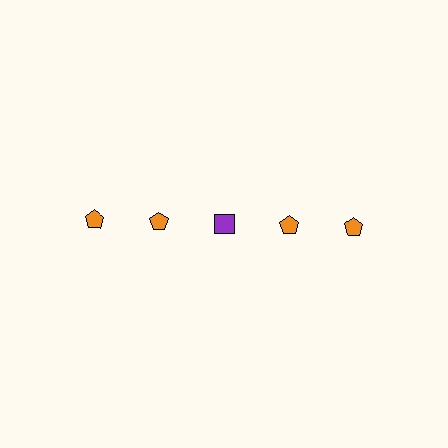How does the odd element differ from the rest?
It differs in both color (purple instead of orange) and shape (square instead of pentagon).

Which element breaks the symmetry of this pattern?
The purple square in the top row, center column breaks the symmetry. All other shapes are orange pentagons.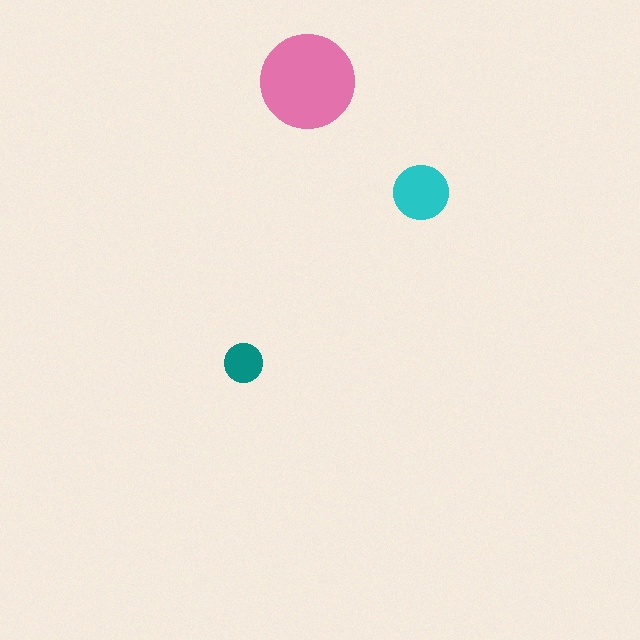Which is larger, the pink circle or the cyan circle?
The pink one.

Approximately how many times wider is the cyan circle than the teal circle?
About 1.5 times wider.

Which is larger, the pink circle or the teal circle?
The pink one.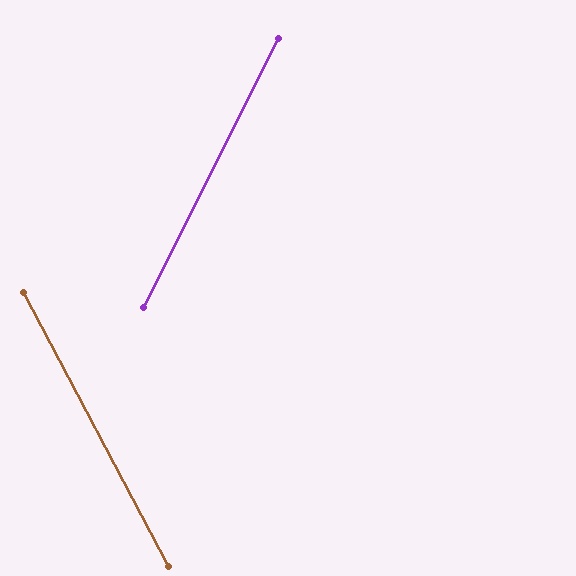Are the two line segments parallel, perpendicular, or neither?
Neither parallel nor perpendicular — they differ by about 54°.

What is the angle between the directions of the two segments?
Approximately 54 degrees.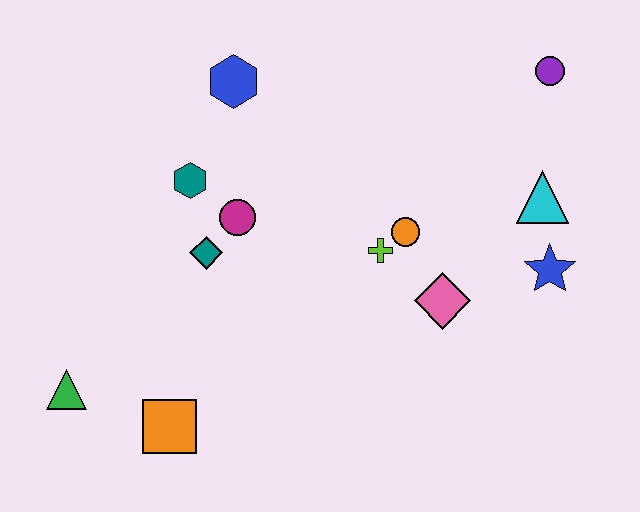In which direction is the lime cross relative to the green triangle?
The lime cross is to the right of the green triangle.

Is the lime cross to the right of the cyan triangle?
No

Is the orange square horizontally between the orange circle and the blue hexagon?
No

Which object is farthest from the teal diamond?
The purple circle is farthest from the teal diamond.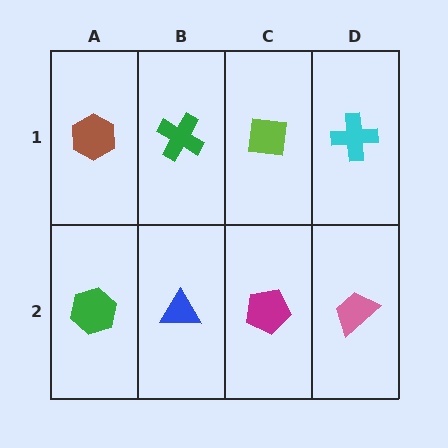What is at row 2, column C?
A magenta pentagon.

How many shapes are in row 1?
4 shapes.